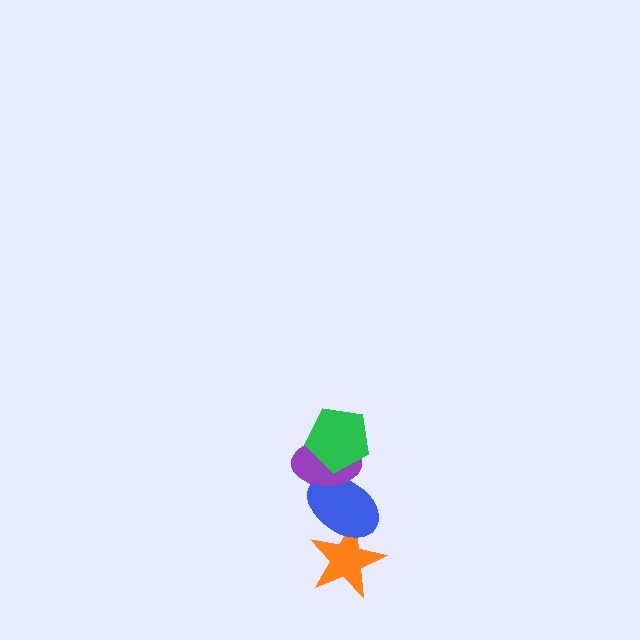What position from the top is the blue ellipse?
The blue ellipse is 3rd from the top.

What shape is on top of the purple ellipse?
The green pentagon is on top of the purple ellipse.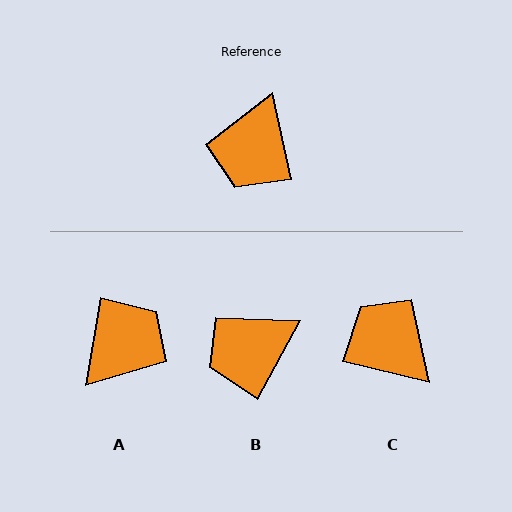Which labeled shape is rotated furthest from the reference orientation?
A, about 158 degrees away.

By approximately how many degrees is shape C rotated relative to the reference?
Approximately 116 degrees clockwise.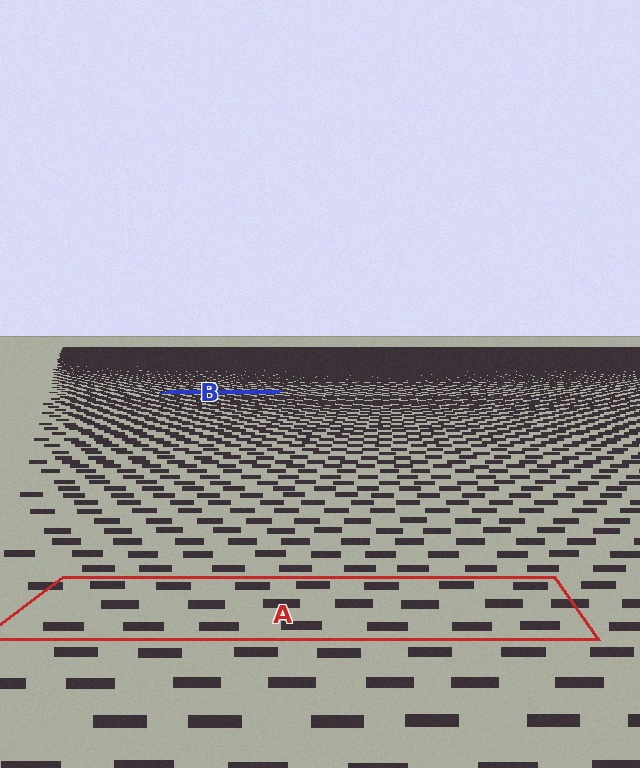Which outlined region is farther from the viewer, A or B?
Region B is farther from the viewer — the texture elements inside it appear smaller and more densely packed.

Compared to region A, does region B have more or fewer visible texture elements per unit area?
Region B has more texture elements per unit area — they are packed more densely because it is farther away.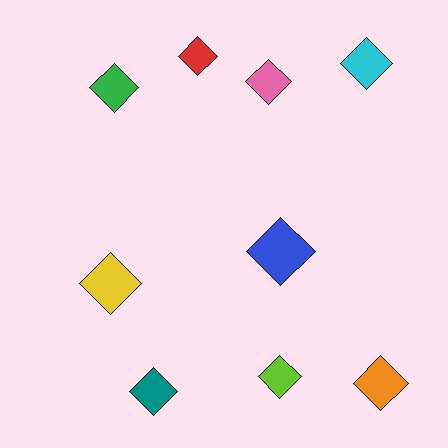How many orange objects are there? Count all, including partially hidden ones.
There is 1 orange object.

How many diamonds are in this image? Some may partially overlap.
There are 9 diamonds.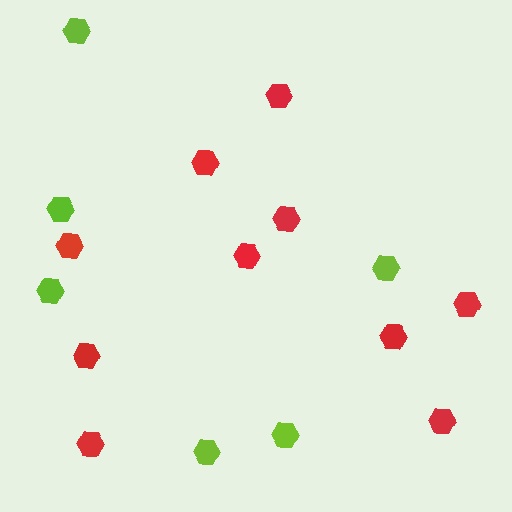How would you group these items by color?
There are 2 groups: one group of lime hexagons (6) and one group of red hexagons (10).